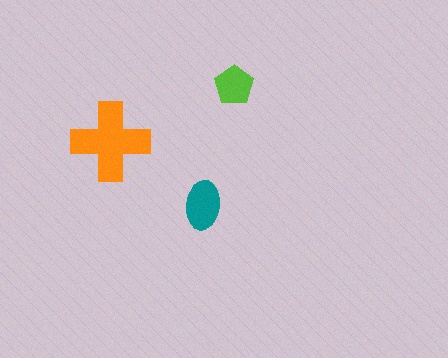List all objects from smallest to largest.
The lime pentagon, the teal ellipse, the orange cross.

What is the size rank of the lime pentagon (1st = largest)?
3rd.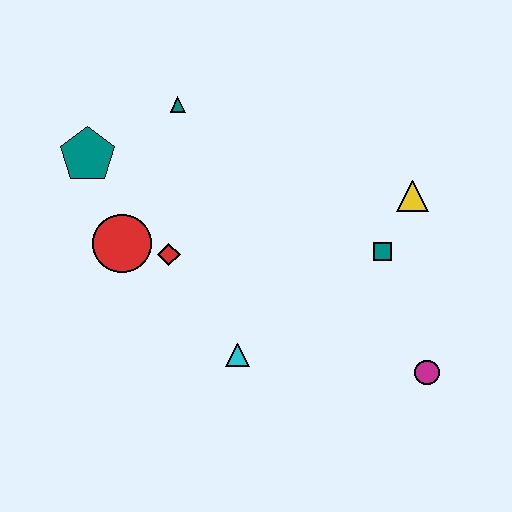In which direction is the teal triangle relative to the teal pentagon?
The teal triangle is to the right of the teal pentagon.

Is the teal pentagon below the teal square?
No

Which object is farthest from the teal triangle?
The magenta circle is farthest from the teal triangle.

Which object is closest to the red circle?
The red diamond is closest to the red circle.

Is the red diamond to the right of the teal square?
No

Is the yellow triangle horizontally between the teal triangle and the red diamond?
No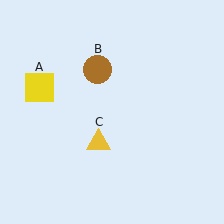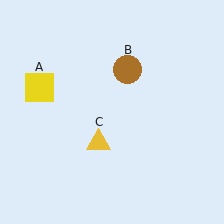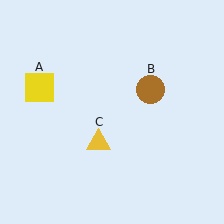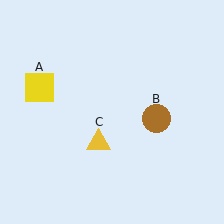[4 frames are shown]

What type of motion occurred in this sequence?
The brown circle (object B) rotated clockwise around the center of the scene.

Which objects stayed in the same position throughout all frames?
Yellow square (object A) and yellow triangle (object C) remained stationary.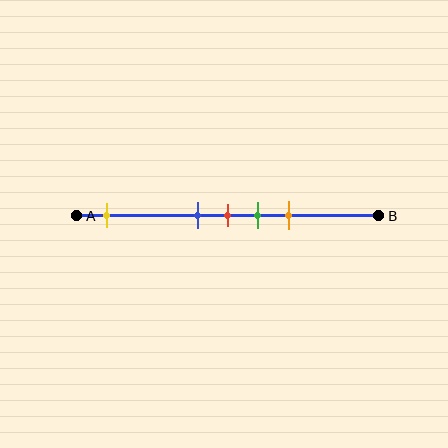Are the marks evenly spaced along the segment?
No, the marks are not evenly spaced.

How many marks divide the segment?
There are 5 marks dividing the segment.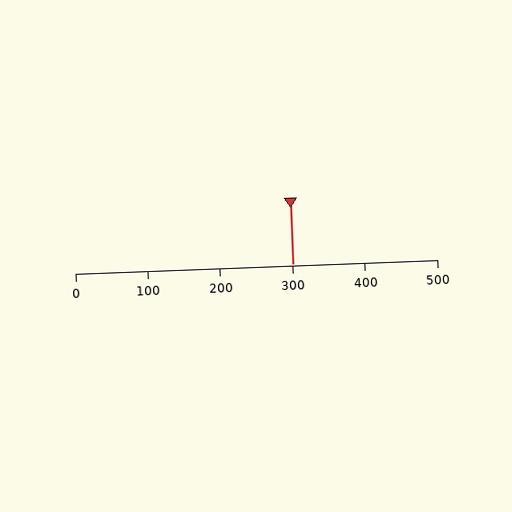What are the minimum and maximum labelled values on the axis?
The axis runs from 0 to 500.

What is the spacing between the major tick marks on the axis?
The major ticks are spaced 100 apart.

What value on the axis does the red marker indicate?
The marker indicates approximately 300.